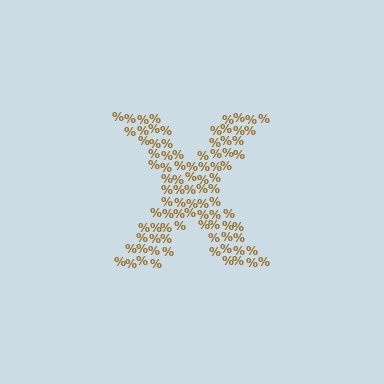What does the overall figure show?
The overall figure shows the letter X.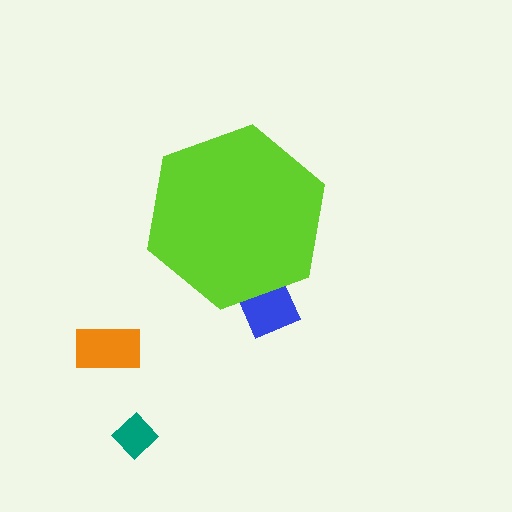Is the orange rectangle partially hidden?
No, the orange rectangle is fully visible.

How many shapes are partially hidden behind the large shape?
1 shape is partially hidden.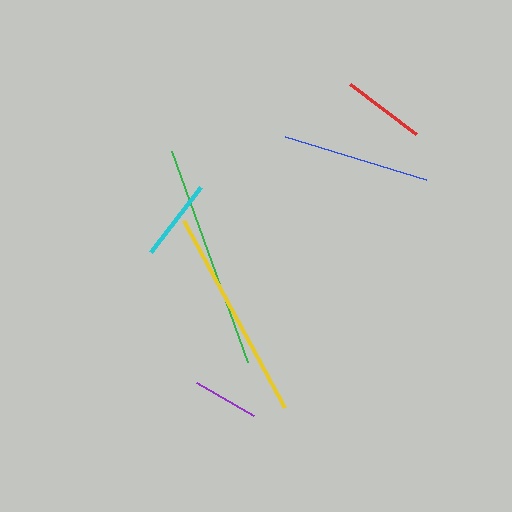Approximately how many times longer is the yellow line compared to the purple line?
The yellow line is approximately 3.2 times the length of the purple line.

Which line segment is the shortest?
The purple line is the shortest at approximately 66 pixels.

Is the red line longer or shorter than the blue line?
The blue line is longer than the red line.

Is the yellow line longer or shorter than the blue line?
The yellow line is longer than the blue line.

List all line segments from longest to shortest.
From longest to shortest: green, yellow, blue, red, cyan, purple.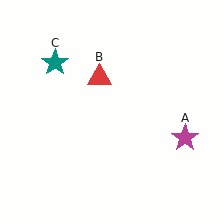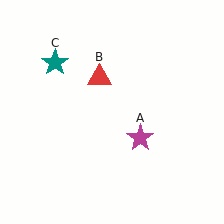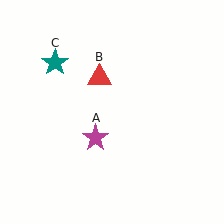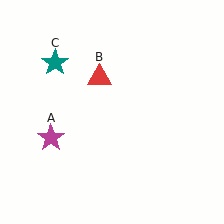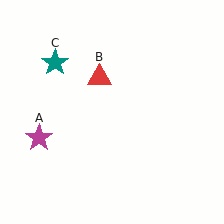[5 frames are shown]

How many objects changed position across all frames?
1 object changed position: magenta star (object A).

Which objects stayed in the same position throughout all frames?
Red triangle (object B) and teal star (object C) remained stationary.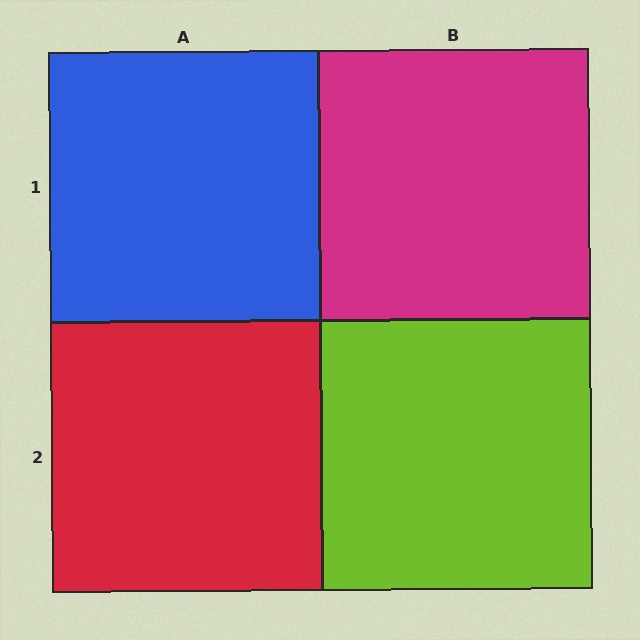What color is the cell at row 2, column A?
Red.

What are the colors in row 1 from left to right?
Blue, magenta.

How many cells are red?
1 cell is red.